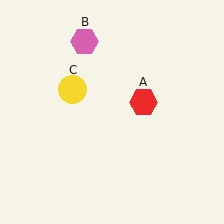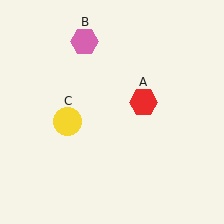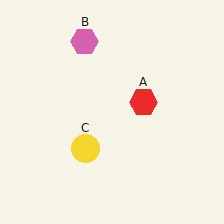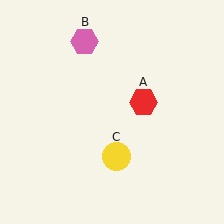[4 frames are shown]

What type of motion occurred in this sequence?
The yellow circle (object C) rotated counterclockwise around the center of the scene.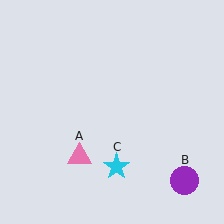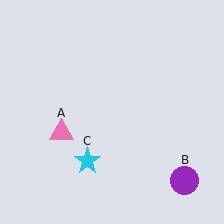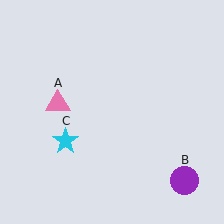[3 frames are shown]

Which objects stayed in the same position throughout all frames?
Purple circle (object B) remained stationary.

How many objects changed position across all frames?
2 objects changed position: pink triangle (object A), cyan star (object C).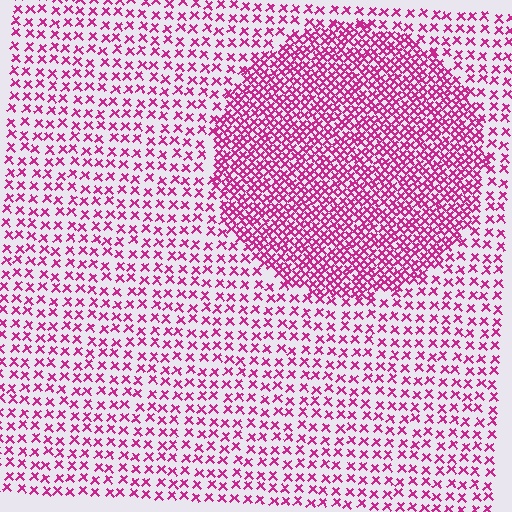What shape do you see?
I see a circle.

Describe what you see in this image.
The image contains small magenta elements arranged at two different densities. A circle-shaped region is visible where the elements are more densely packed than the surrounding area.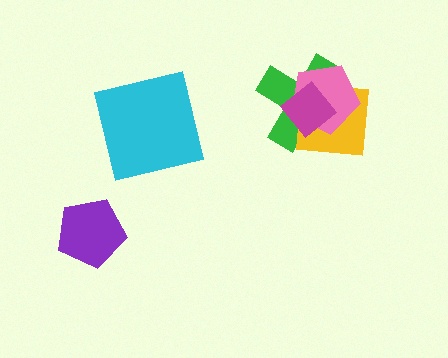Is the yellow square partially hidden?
Yes, it is partially covered by another shape.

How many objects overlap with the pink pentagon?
3 objects overlap with the pink pentagon.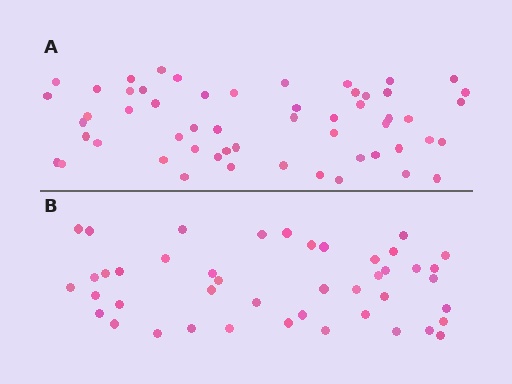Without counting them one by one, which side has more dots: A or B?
Region A (the top region) has more dots.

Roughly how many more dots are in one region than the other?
Region A has roughly 12 or so more dots than region B.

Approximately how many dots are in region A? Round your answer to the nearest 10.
About 60 dots. (The exact count is 55, which rounds to 60.)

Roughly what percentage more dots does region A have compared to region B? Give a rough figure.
About 25% more.